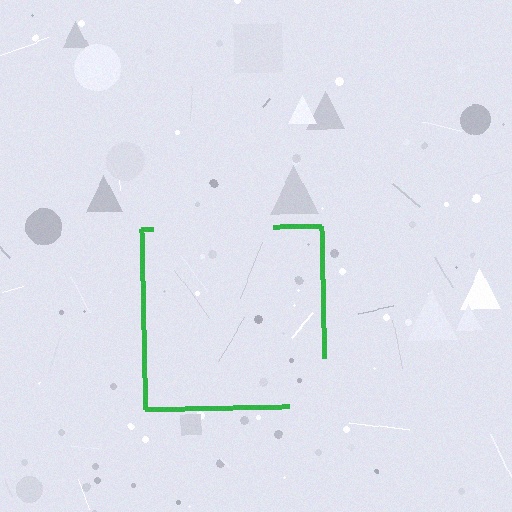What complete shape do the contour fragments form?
The contour fragments form a square.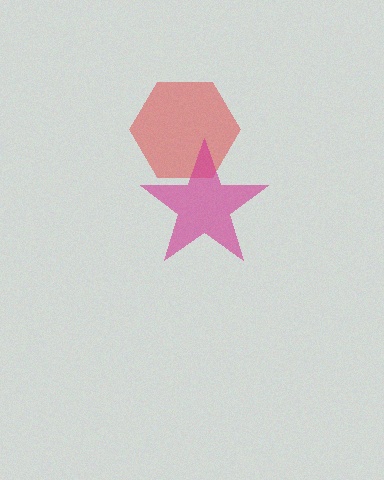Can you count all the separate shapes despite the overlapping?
Yes, there are 2 separate shapes.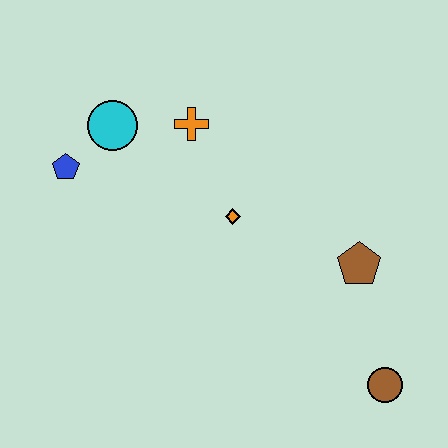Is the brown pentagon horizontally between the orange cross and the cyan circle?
No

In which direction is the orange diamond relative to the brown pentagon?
The orange diamond is to the left of the brown pentagon.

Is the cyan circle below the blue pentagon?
No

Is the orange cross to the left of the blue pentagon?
No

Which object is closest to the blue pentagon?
The cyan circle is closest to the blue pentagon.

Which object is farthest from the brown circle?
The blue pentagon is farthest from the brown circle.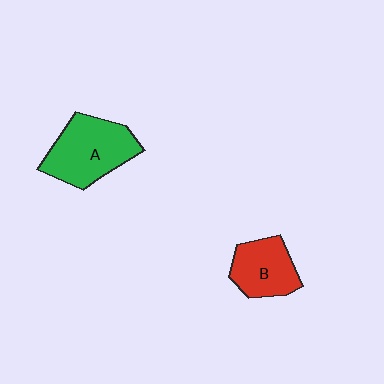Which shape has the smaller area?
Shape B (red).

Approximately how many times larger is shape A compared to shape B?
Approximately 1.4 times.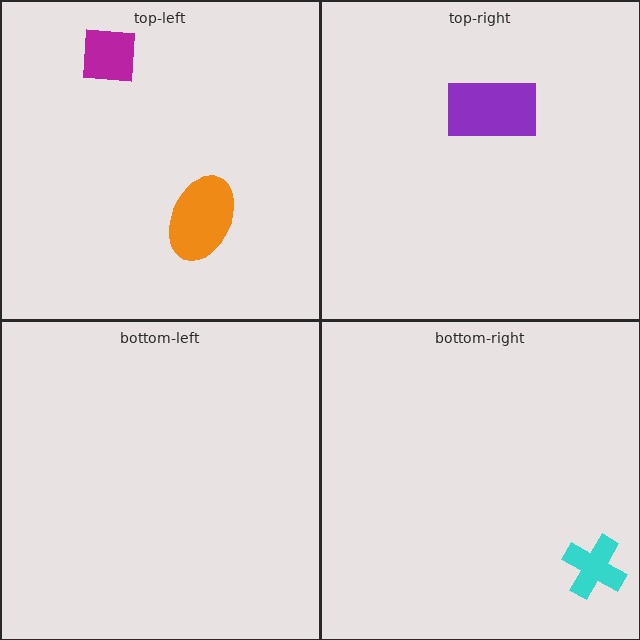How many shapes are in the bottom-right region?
1.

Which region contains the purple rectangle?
The top-right region.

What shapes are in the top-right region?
The purple rectangle.